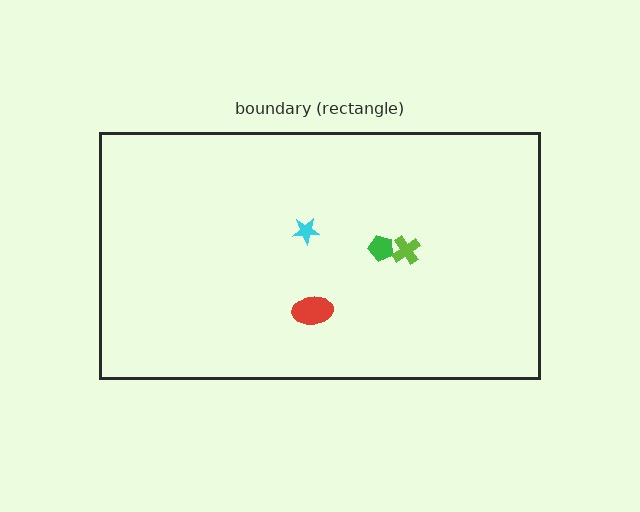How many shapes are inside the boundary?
4 inside, 0 outside.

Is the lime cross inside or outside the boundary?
Inside.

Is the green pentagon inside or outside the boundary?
Inside.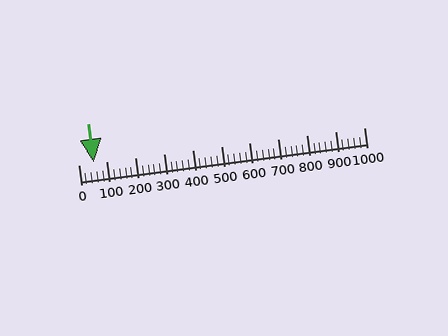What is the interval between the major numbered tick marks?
The major tick marks are spaced 100 units apart.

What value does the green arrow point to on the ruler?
The green arrow points to approximately 53.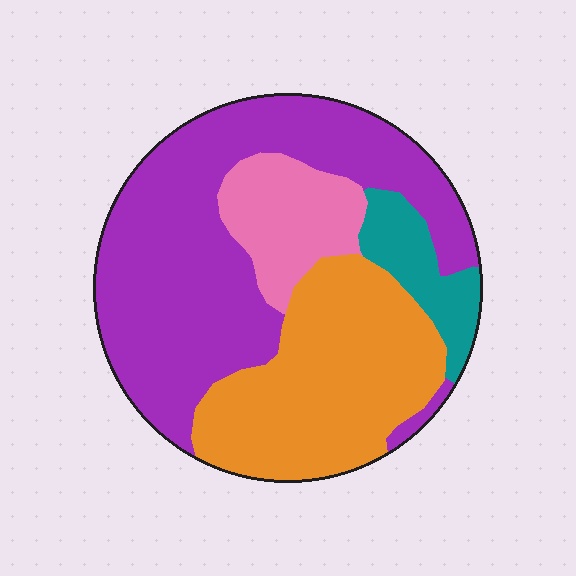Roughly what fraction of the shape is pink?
Pink covers 12% of the shape.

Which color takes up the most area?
Purple, at roughly 50%.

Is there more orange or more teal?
Orange.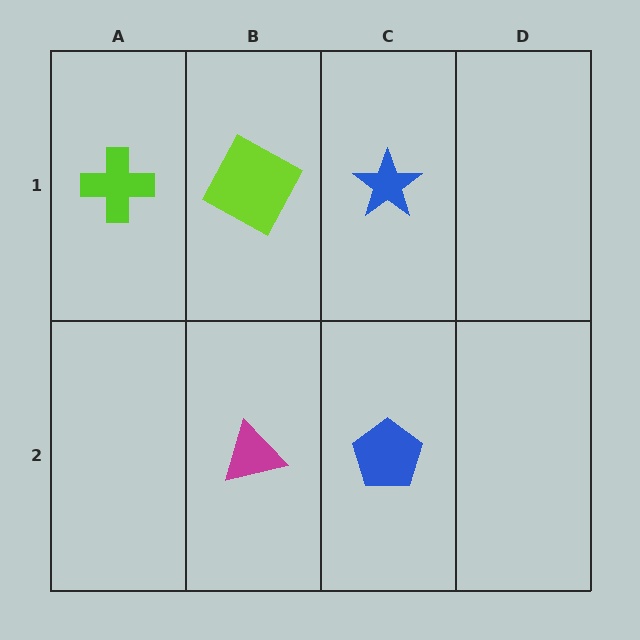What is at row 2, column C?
A blue pentagon.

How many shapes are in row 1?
3 shapes.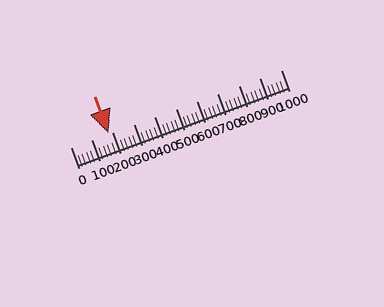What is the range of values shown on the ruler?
The ruler shows values from 0 to 1000.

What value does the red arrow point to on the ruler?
The red arrow points to approximately 180.